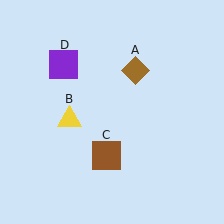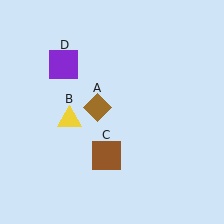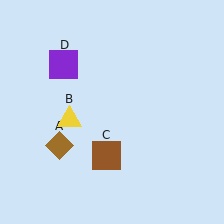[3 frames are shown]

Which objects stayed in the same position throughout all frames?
Yellow triangle (object B) and brown square (object C) and purple square (object D) remained stationary.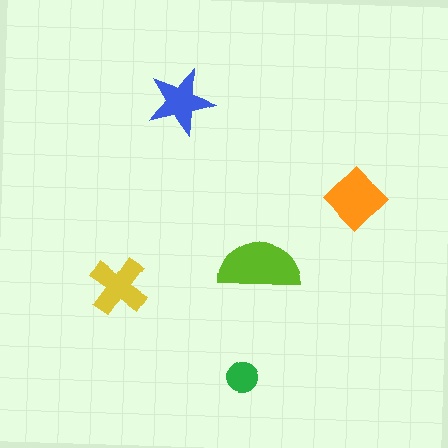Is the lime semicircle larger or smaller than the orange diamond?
Larger.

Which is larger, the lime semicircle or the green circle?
The lime semicircle.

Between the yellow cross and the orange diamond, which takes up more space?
The orange diamond.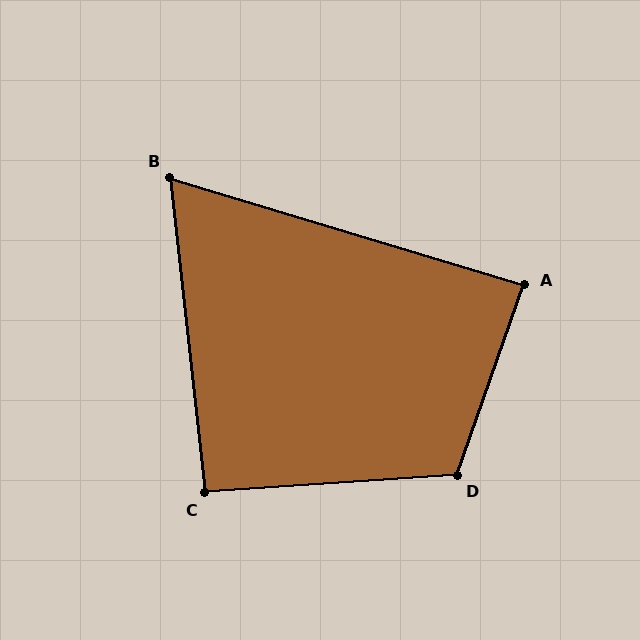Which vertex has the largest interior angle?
D, at approximately 113 degrees.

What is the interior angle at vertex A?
Approximately 87 degrees (approximately right).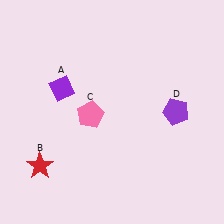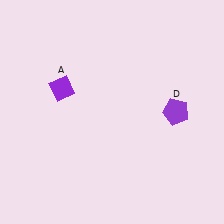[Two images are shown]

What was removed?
The red star (B), the pink pentagon (C) were removed in Image 2.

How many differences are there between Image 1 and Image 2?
There are 2 differences between the two images.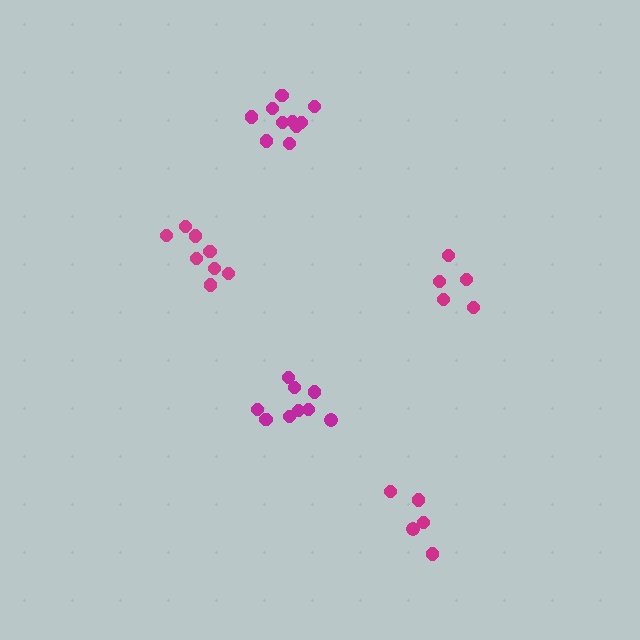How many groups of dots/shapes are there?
There are 5 groups.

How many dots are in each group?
Group 1: 8 dots, Group 2: 5 dots, Group 3: 5 dots, Group 4: 9 dots, Group 5: 10 dots (37 total).